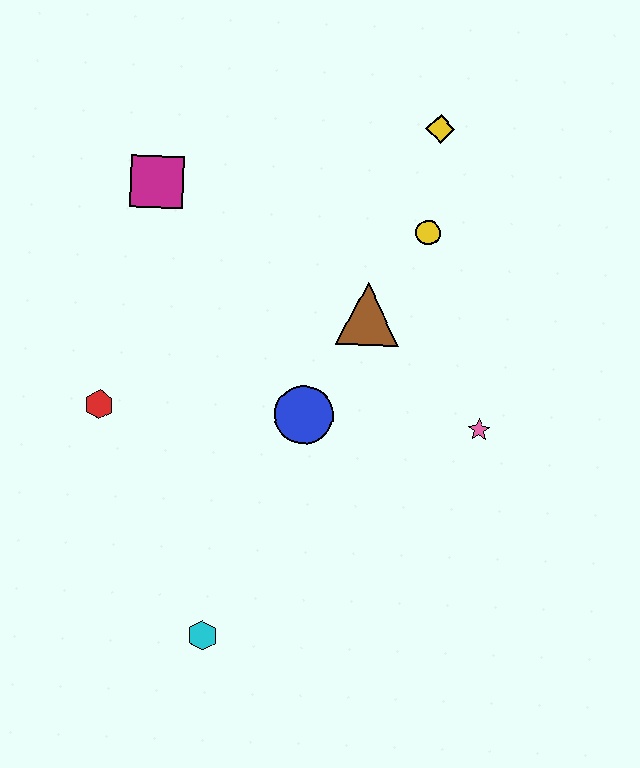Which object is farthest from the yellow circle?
The cyan hexagon is farthest from the yellow circle.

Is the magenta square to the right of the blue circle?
No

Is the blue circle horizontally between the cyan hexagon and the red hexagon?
No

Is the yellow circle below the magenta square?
Yes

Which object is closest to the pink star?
The brown triangle is closest to the pink star.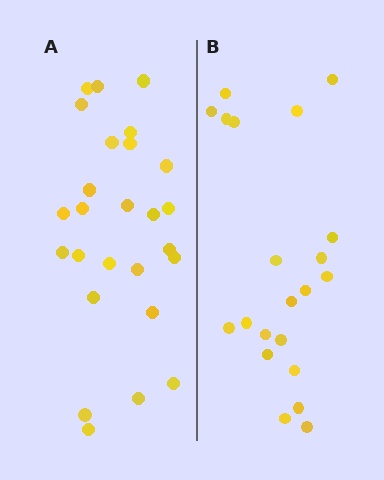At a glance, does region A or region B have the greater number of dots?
Region A (the left region) has more dots.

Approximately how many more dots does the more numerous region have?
Region A has about 5 more dots than region B.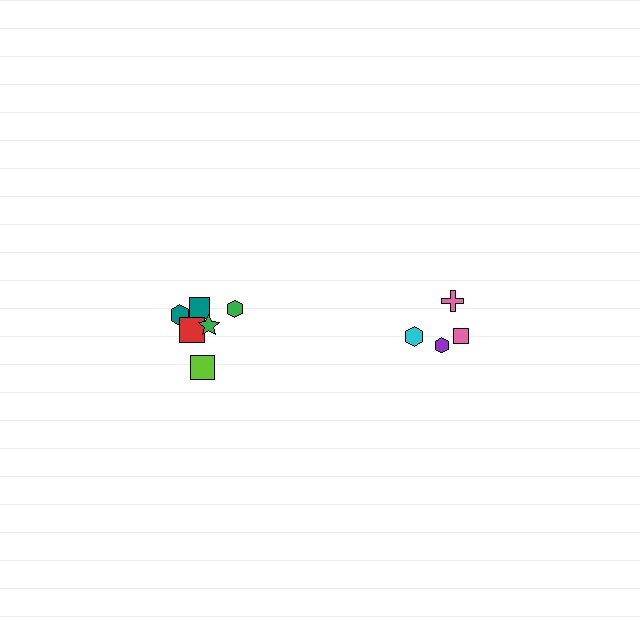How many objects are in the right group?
There are 4 objects.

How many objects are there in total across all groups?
There are 10 objects.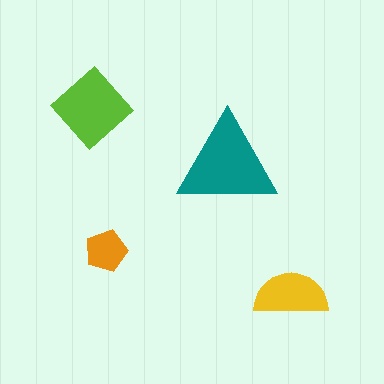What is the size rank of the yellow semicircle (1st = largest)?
3rd.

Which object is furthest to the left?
The lime diamond is leftmost.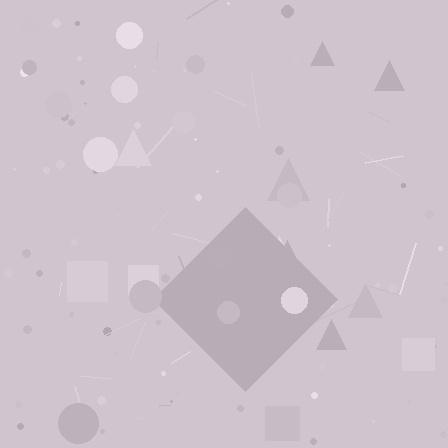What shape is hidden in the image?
A diamond is hidden in the image.